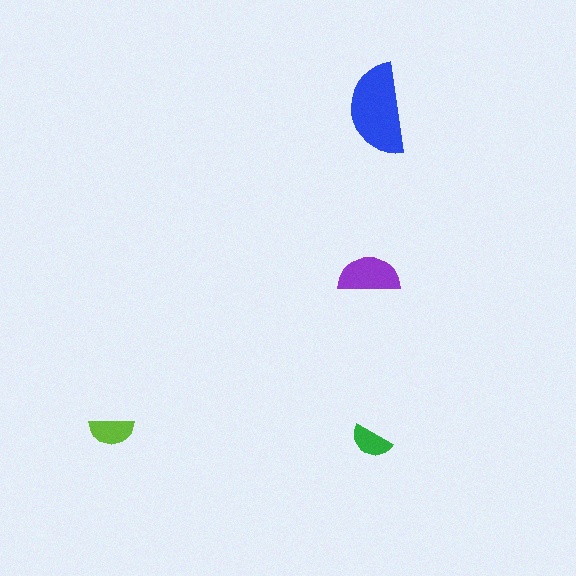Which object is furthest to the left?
The lime semicircle is leftmost.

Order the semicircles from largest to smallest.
the blue one, the purple one, the lime one, the green one.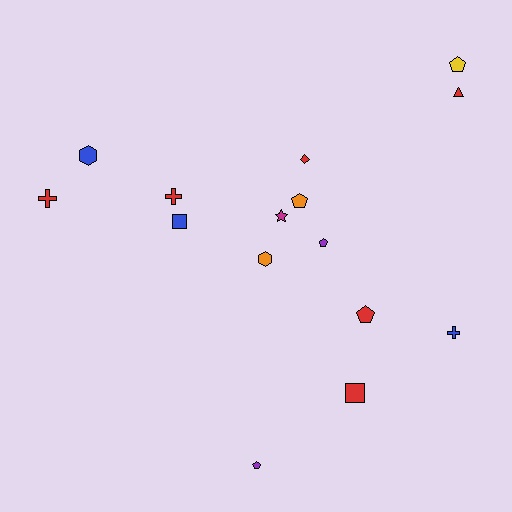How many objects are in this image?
There are 15 objects.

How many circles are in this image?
There are no circles.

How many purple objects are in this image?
There are 2 purple objects.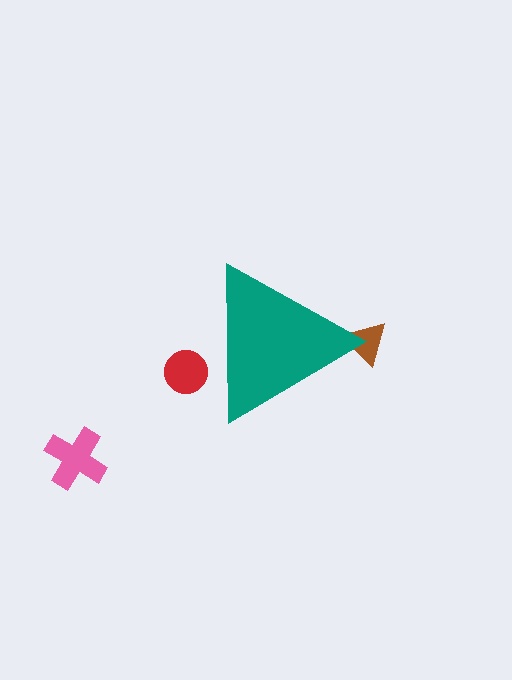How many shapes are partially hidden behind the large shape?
2 shapes are partially hidden.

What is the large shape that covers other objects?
A teal triangle.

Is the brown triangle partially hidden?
Yes, the brown triangle is partially hidden behind the teal triangle.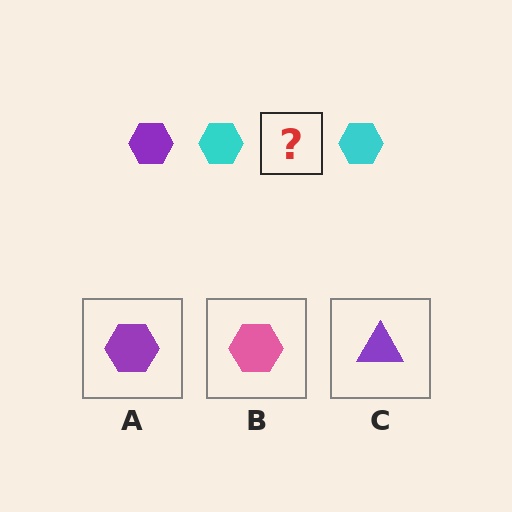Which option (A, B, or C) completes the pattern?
A.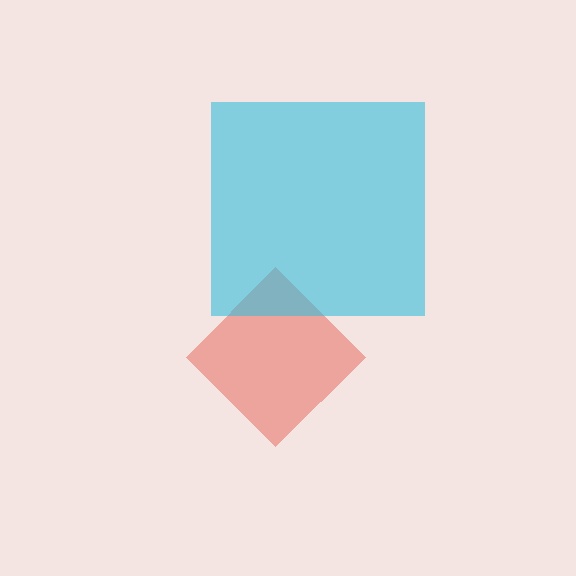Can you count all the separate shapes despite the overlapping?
Yes, there are 2 separate shapes.